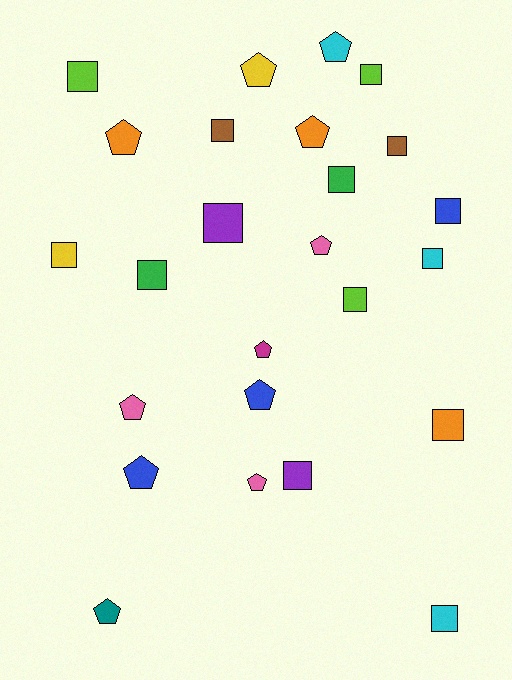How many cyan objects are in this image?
There are 3 cyan objects.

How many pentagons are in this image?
There are 11 pentagons.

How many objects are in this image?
There are 25 objects.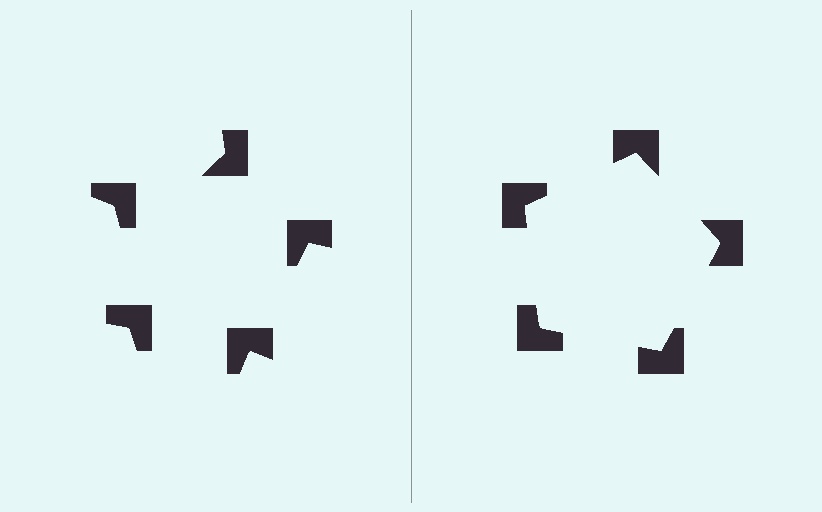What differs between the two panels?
The notched squares are positioned identically on both sides; only the wedge orientations differ. On the right they align to a pentagon; on the left they are misaligned.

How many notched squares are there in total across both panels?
10 — 5 on each side.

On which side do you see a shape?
An illusory pentagon appears on the right side. On the left side the wedge cuts are rotated, so no coherent shape forms.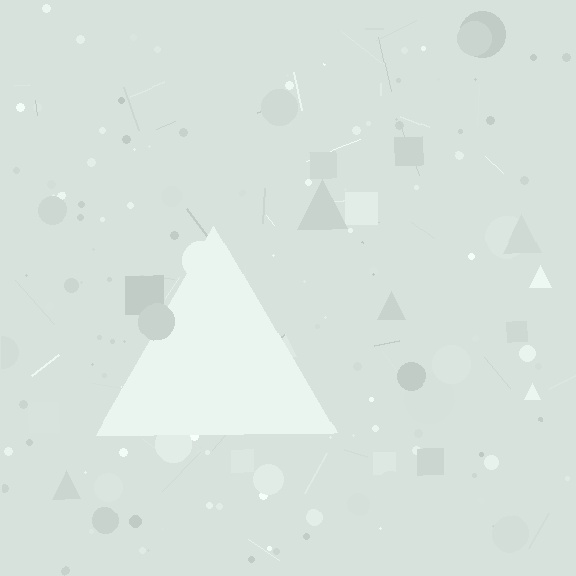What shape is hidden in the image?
A triangle is hidden in the image.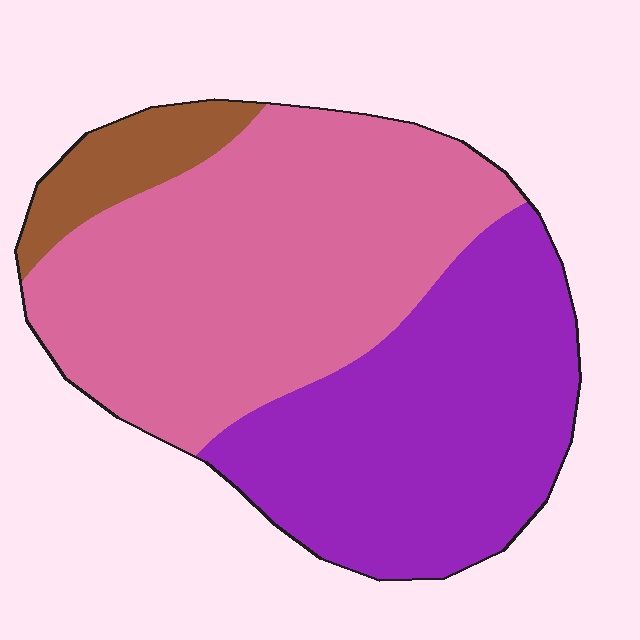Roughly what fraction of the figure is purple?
Purple covers around 40% of the figure.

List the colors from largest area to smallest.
From largest to smallest: pink, purple, brown.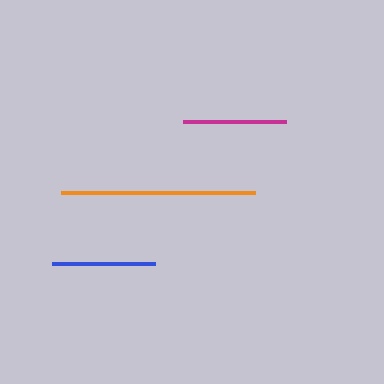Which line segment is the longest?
The orange line is the longest at approximately 194 pixels.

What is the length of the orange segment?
The orange segment is approximately 194 pixels long.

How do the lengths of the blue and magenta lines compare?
The blue and magenta lines are approximately the same length.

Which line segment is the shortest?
The magenta line is the shortest at approximately 103 pixels.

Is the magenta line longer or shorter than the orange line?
The orange line is longer than the magenta line.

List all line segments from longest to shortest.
From longest to shortest: orange, blue, magenta.